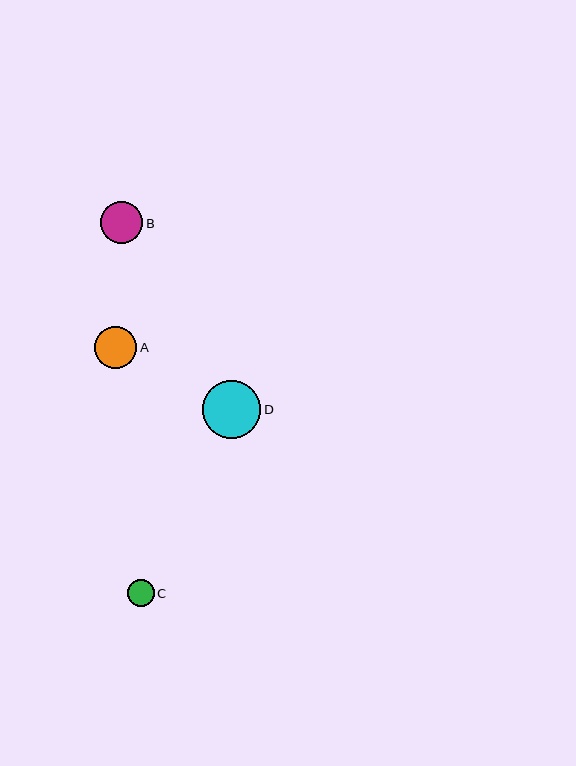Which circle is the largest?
Circle D is the largest with a size of approximately 58 pixels.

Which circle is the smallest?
Circle C is the smallest with a size of approximately 27 pixels.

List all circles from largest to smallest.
From largest to smallest: D, A, B, C.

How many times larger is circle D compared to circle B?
Circle D is approximately 1.4 times the size of circle B.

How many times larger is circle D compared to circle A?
Circle D is approximately 1.4 times the size of circle A.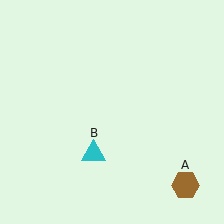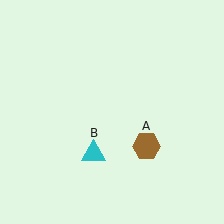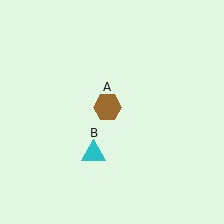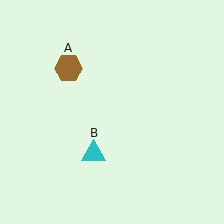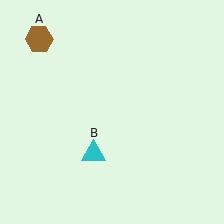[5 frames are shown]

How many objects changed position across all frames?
1 object changed position: brown hexagon (object A).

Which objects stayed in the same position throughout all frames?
Cyan triangle (object B) remained stationary.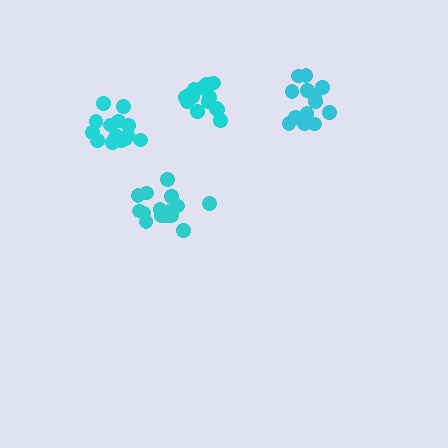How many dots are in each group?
Group 1: 15 dots, Group 2: 14 dots, Group 3: 15 dots, Group 4: 15 dots (59 total).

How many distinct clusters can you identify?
There are 4 distinct clusters.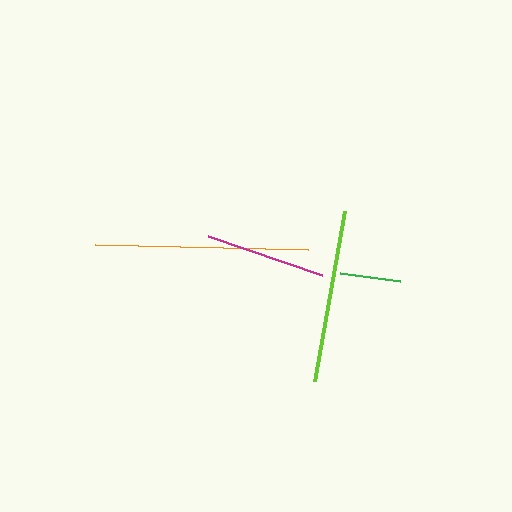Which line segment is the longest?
The orange line is the longest at approximately 213 pixels.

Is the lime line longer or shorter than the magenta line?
The lime line is longer than the magenta line.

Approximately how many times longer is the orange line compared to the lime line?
The orange line is approximately 1.2 times the length of the lime line.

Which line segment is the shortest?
The green line is the shortest at approximately 60 pixels.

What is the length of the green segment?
The green segment is approximately 60 pixels long.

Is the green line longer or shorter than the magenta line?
The magenta line is longer than the green line.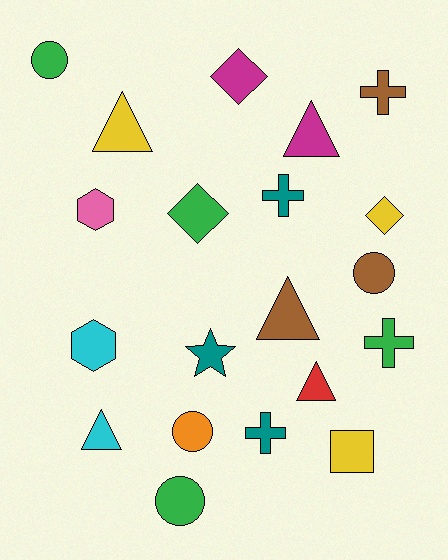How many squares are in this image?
There is 1 square.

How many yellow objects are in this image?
There are 3 yellow objects.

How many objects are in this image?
There are 20 objects.